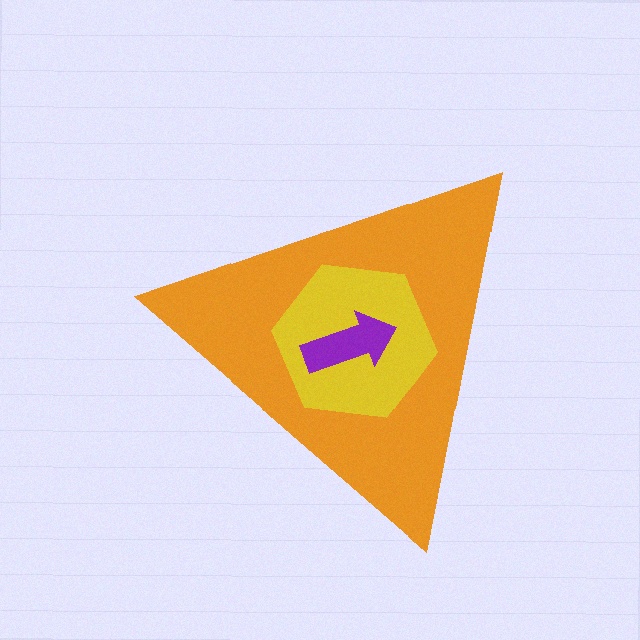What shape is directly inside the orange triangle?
The yellow hexagon.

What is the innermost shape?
The purple arrow.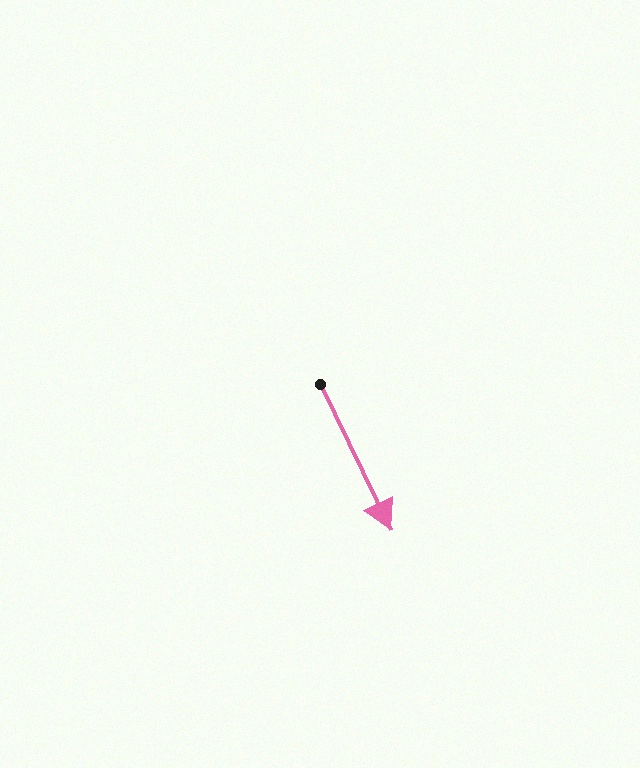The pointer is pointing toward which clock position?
Roughly 5 o'clock.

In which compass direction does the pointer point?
Southeast.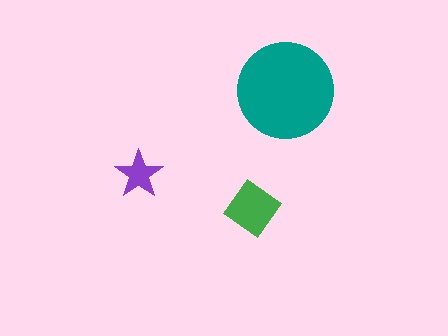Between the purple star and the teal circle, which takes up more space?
The teal circle.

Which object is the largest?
The teal circle.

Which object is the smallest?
The purple star.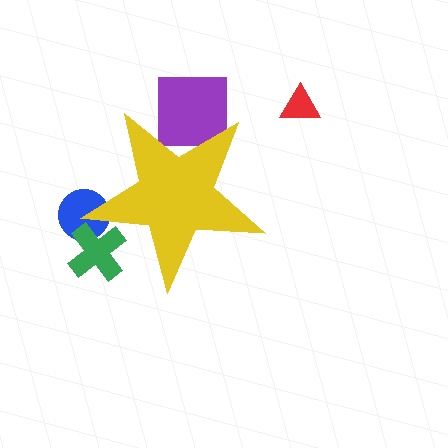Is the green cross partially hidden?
Yes, the green cross is partially hidden behind the yellow star.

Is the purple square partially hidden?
Yes, the purple square is partially hidden behind the yellow star.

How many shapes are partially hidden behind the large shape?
3 shapes are partially hidden.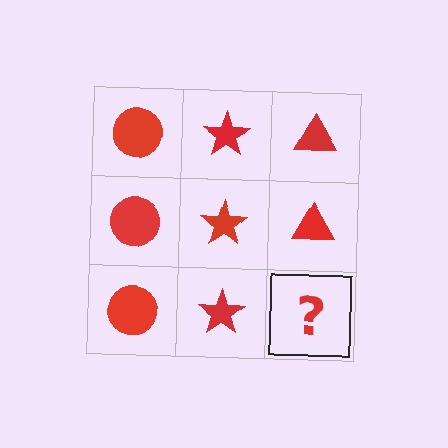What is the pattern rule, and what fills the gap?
The rule is that each column has a consistent shape. The gap should be filled with a red triangle.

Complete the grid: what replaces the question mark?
The question mark should be replaced with a red triangle.